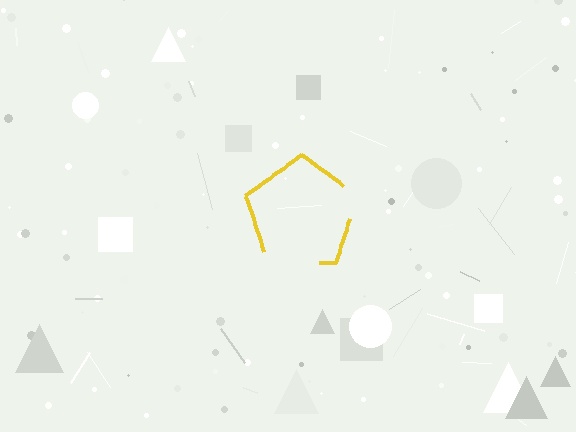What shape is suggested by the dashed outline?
The dashed outline suggests a pentagon.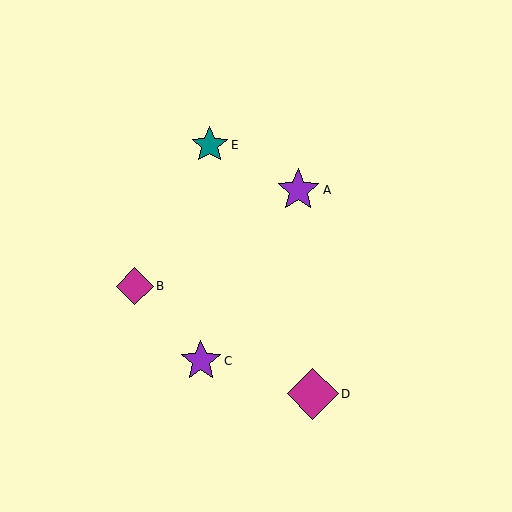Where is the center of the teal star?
The center of the teal star is at (210, 145).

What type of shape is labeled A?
Shape A is a purple star.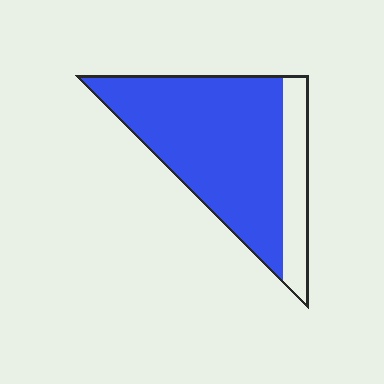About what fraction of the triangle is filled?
About four fifths (4/5).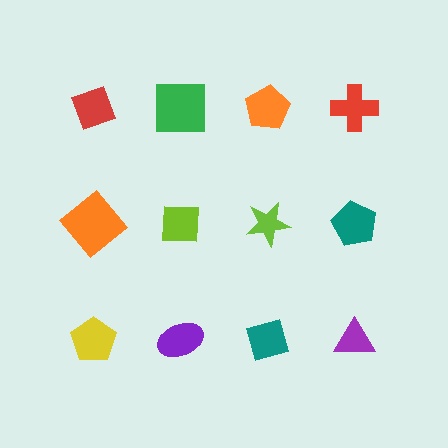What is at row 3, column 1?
A yellow pentagon.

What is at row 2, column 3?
A lime star.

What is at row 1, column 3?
An orange pentagon.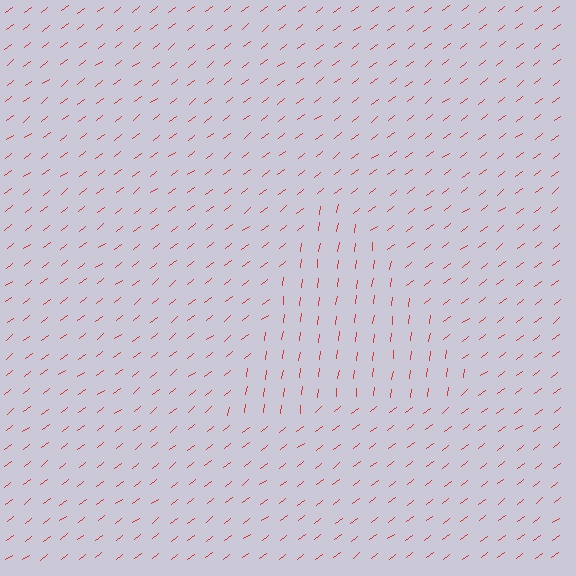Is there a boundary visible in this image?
Yes, there is a texture boundary formed by a change in line orientation.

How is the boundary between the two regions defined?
The boundary is defined purely by a change in line orientation (approximately 45 degrees difference). All lines are the same color and thickness.